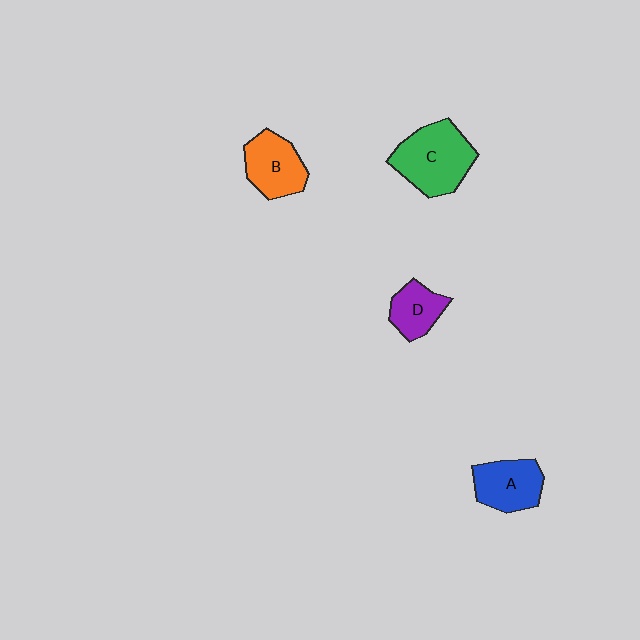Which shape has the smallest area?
Shape D (purple).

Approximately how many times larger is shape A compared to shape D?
Approximately 1.3 times.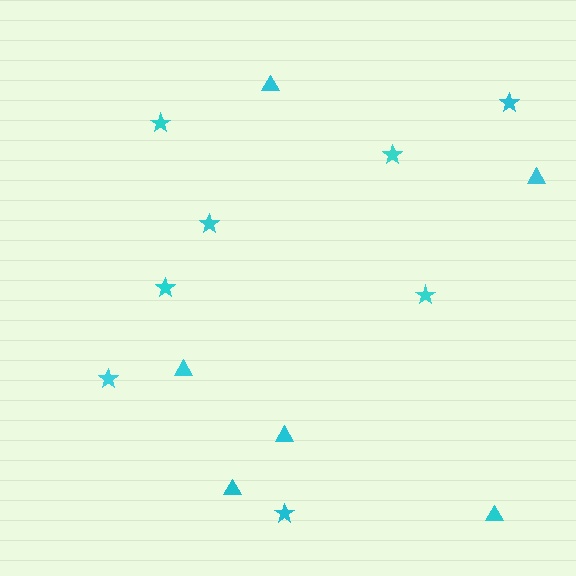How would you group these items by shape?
There are 2 groups: one group of stars (8) and one group of triangles (6).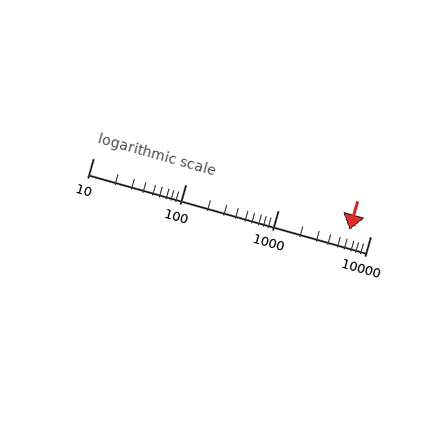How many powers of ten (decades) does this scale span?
The scale spans 3 decades, from 10 to 10000.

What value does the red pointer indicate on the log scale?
The pointer indicates approximately 5900.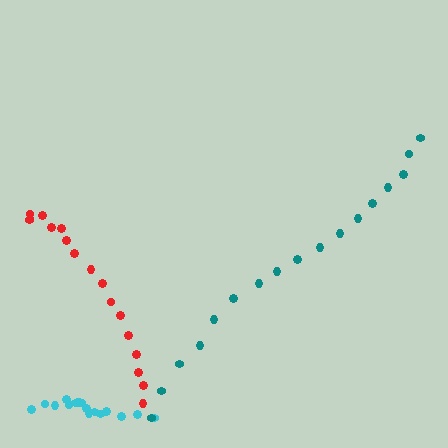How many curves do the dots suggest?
There are 3 distinct paths.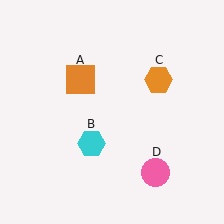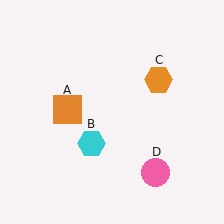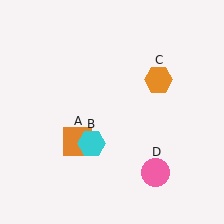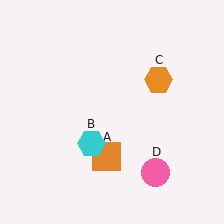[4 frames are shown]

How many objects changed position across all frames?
1 object changed position: orange square (object A).